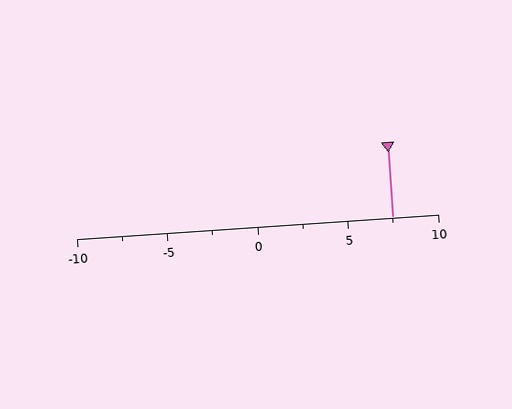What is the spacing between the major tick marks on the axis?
The major ticks are spaced 5 apart.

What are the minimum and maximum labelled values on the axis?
The axis runs from -10 to 10.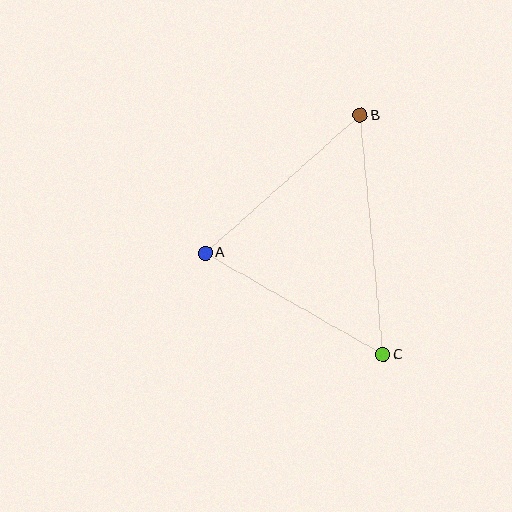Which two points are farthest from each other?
Points B and C are farthest from each other.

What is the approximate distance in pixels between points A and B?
The distance between A and B is approximately 208 pixels.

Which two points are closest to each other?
Points A and C are closest to each other.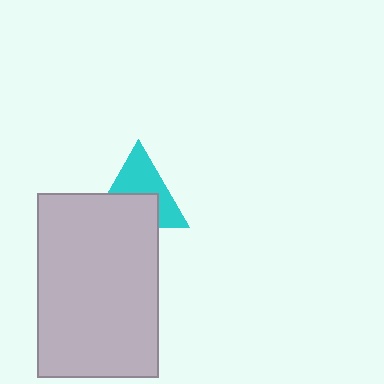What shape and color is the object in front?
The object in front is a light gray rectangle.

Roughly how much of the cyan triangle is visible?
About half of it is visible (roughly 54%).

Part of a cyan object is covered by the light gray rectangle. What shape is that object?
It is a triangle.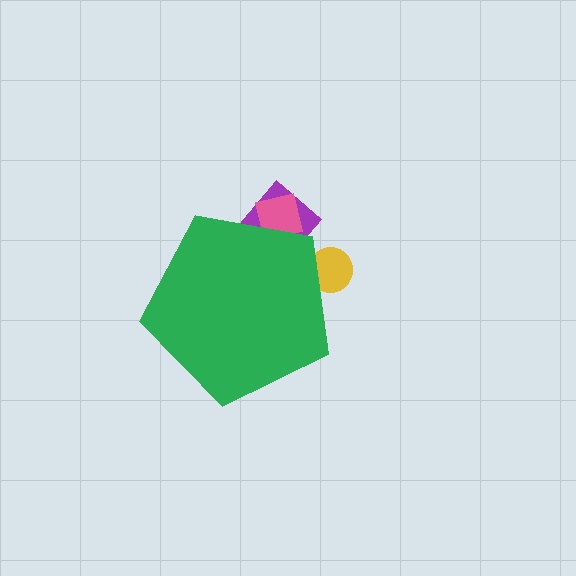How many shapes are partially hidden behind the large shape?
3 shapes are partially hidden.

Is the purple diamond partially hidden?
Yes, the purple diamond is partially hidden behind the green pentagon.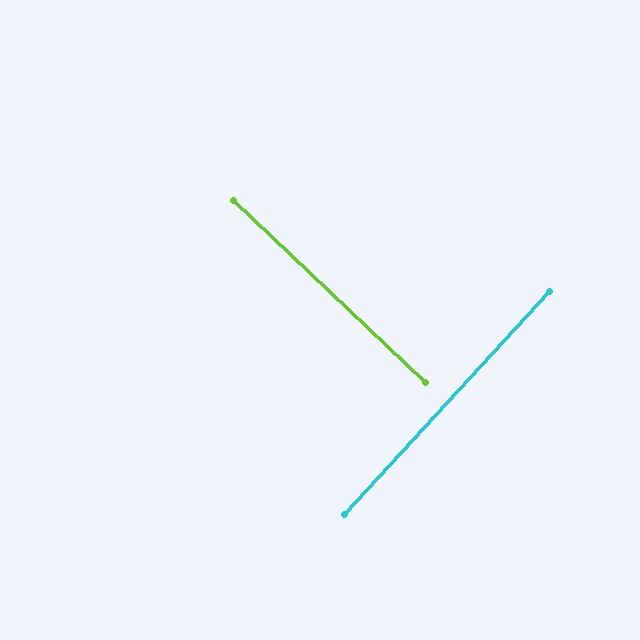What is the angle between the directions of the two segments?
Approximately 89 degrees.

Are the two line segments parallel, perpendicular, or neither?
Perpendicular — they meet at approximately 89°.